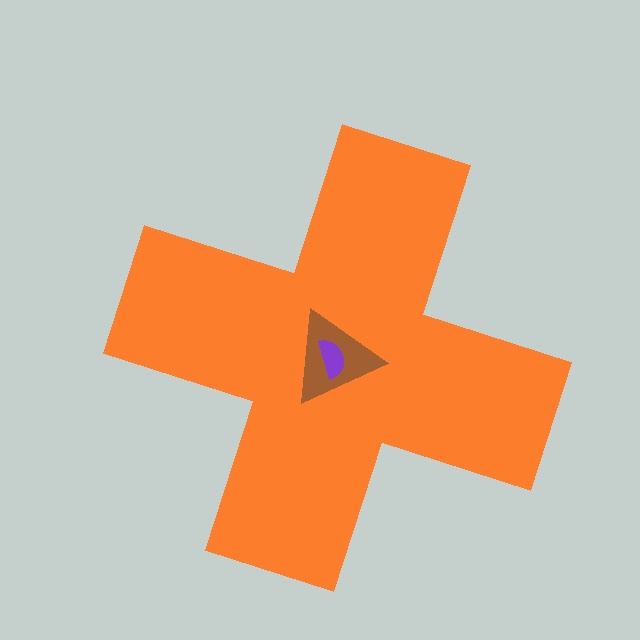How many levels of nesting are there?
3.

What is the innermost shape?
The purple semicircle.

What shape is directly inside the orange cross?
The brown triangle.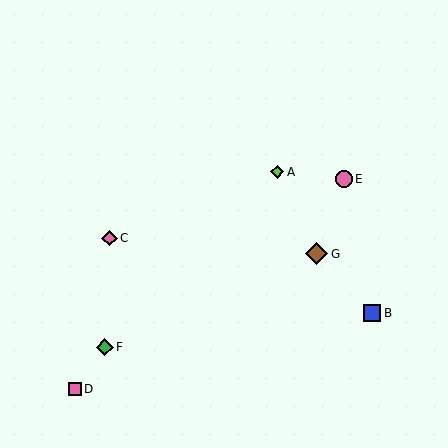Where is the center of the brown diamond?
The center of the brown diamond is at (316, 254).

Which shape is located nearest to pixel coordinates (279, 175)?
The lime diamond (labeled A) at (277, 172) is nearest to that location.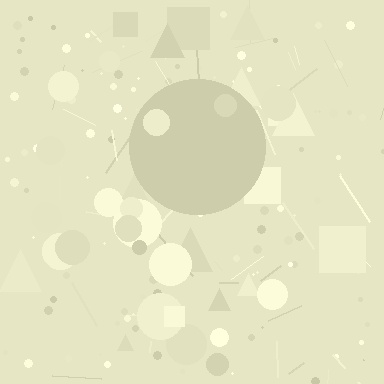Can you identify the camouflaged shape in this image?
The camouflaged shape is a circle.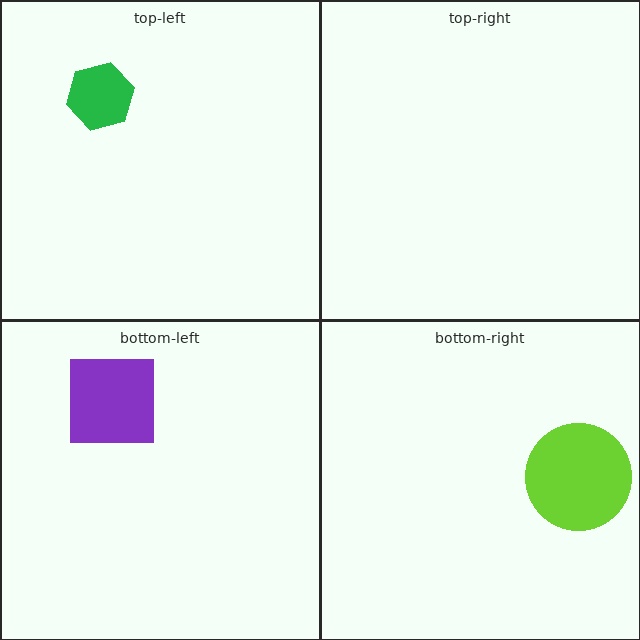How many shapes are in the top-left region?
1.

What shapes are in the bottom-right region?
The lime circle.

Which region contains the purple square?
The bottom-left region.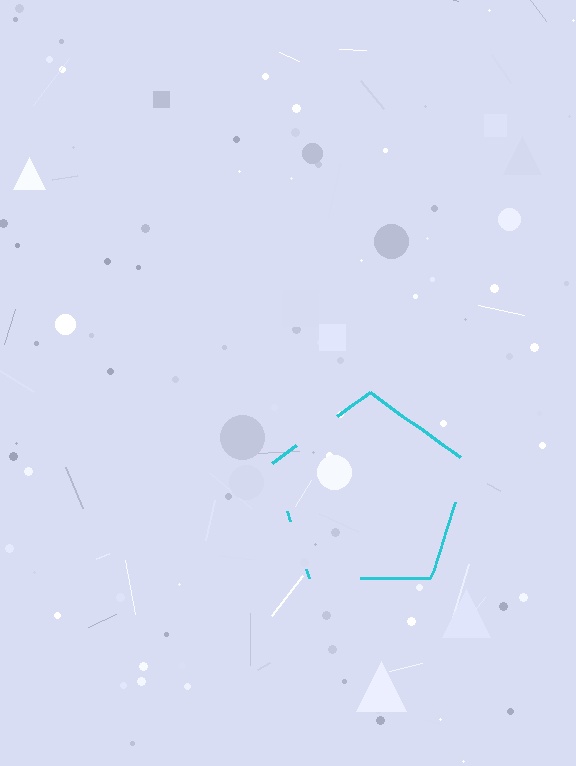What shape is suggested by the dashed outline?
The dashed outline suggests a pentagon.